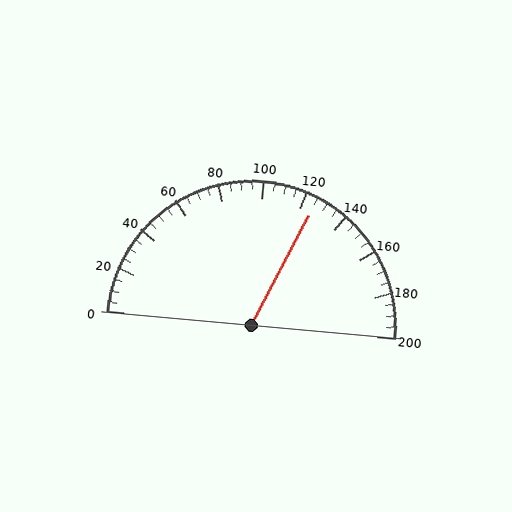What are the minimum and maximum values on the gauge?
The gauge ranges from 0 to 200.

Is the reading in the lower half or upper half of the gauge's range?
The reading is in the upper half of the range (0 to 200).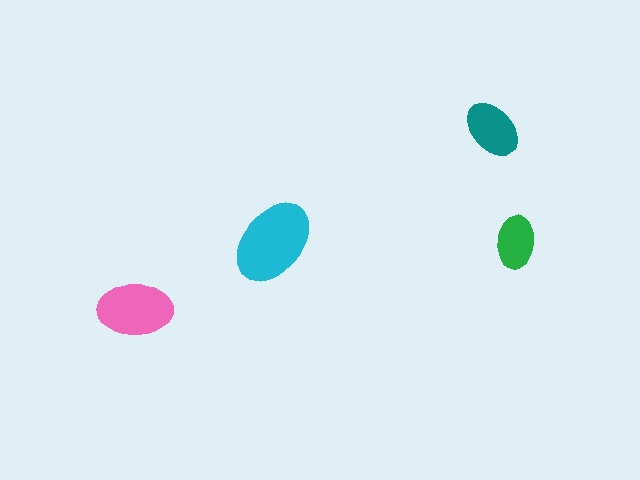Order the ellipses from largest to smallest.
the cyan one, the pink one, the teal one, the green one.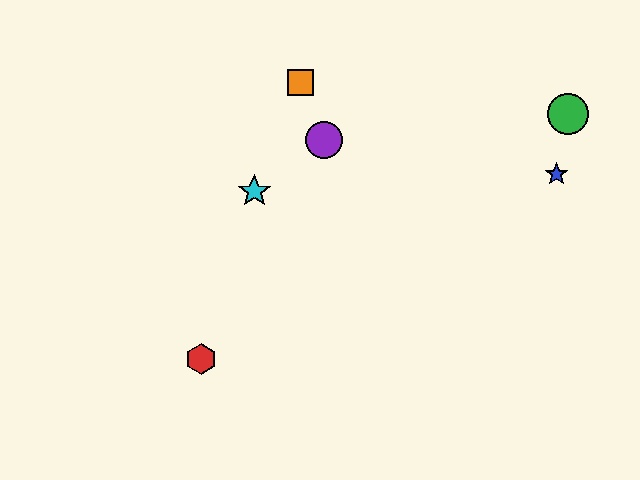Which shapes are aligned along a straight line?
The yellow circle, the purple circle, the orange square are aligned along a straight line.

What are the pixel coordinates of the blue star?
The blue star is at (556, 174).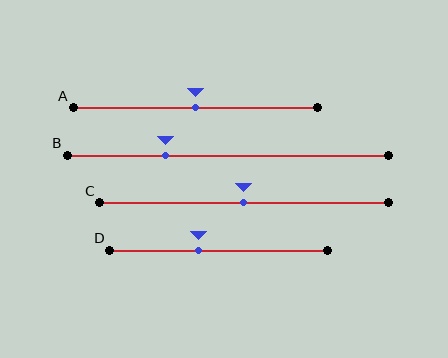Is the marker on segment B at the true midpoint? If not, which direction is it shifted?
No, the marker on segment B is shifted to the left by about 19% of the segment length.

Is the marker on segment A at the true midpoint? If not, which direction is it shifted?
Yes, the marker on segment A is at the true midpoint.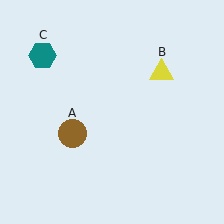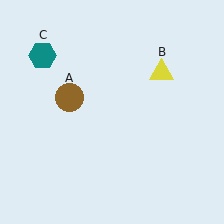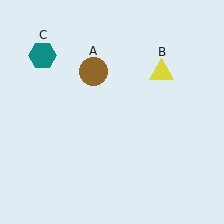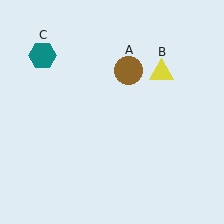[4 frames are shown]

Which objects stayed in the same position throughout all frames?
Yellow triangle (object B) and teal hexagon (object C) remained stationary.